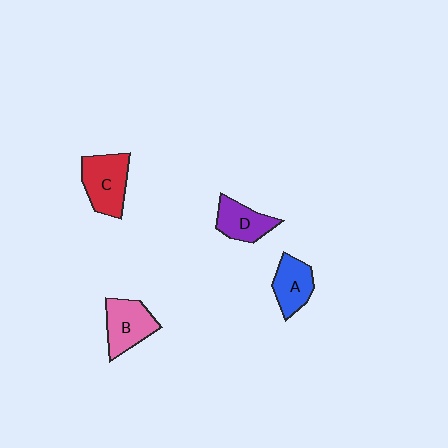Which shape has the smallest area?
Shape D (purple).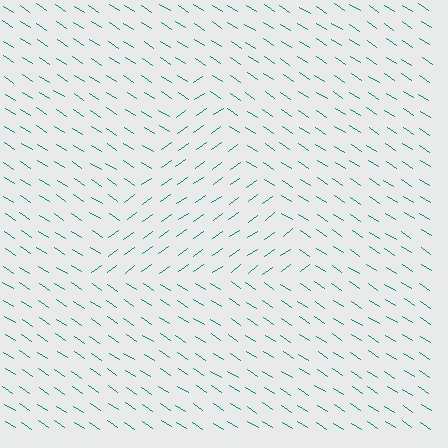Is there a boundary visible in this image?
Yes, there is a texture boundary formed by a change in line orientation.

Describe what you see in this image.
The image is filled with small teal line segments. A triangle region in the image has lines oriented differently from the surrounding lines, creating a visible texture boundary.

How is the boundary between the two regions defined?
The boundary is defined purely by a change in line orientation (approximately 69 degrees difference). All lines are the same color and thickness.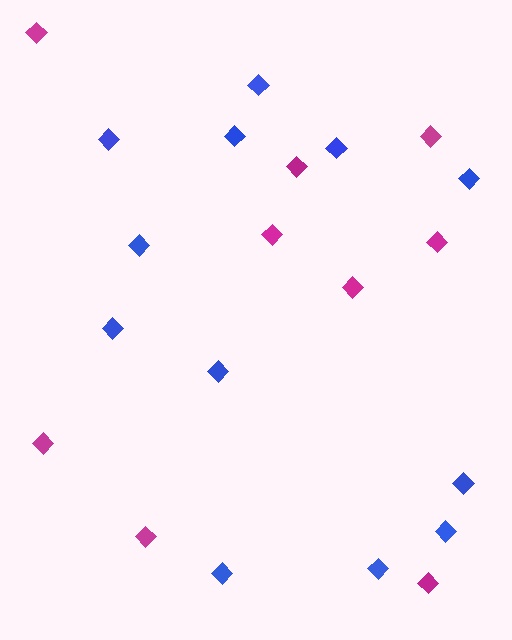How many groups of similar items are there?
There are 2 groups: one group of blue diamonds (12) and one group of magenta diamonds (9).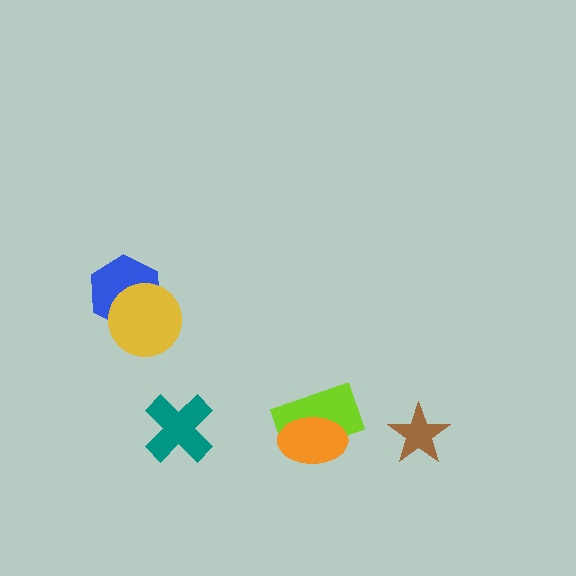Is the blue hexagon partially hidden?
Yes, it is partially covered by another shape.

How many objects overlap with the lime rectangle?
1 object overlaps with the lime rectangle.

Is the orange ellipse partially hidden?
No, no other shape covers it.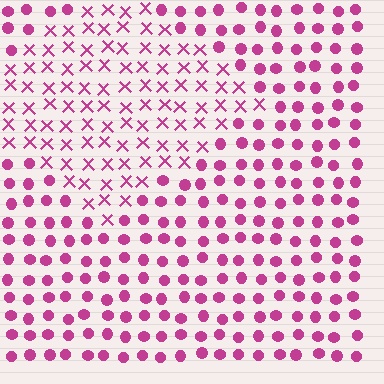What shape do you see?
I see a diamond.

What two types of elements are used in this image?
The image uses X marks inside the diamond region and circles outside it.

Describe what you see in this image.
The image is filled with small magenta elements arranged in a uniform grid. A diamond-shaped region contains X marks, while the surrounding area contains circles. The boundary is defined purely by the change in element shape.